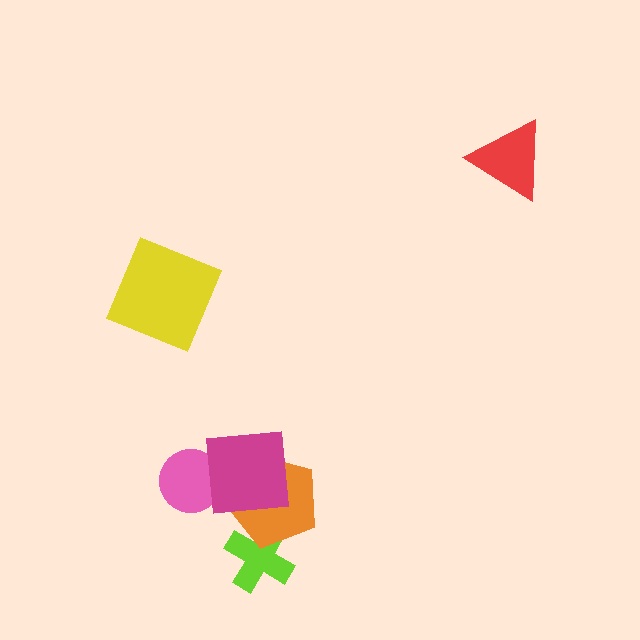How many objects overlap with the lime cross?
1 object overlaps with the lime cross.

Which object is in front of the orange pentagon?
The magenta square is in front of the orange pentagon.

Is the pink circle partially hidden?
Yes, it is partially covered by another shape.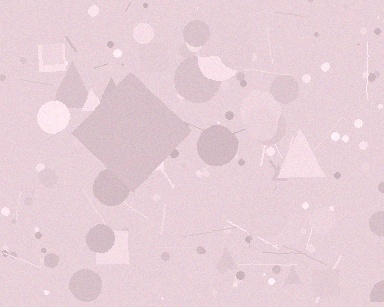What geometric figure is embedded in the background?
A diamond is embedded in the background.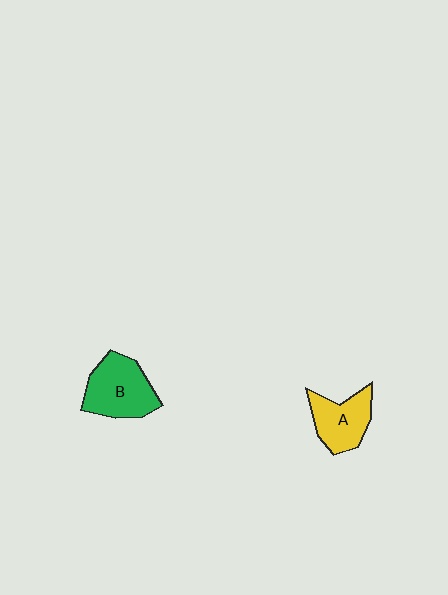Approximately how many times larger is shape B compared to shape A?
Approximately 1.3 times.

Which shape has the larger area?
Shape B (green).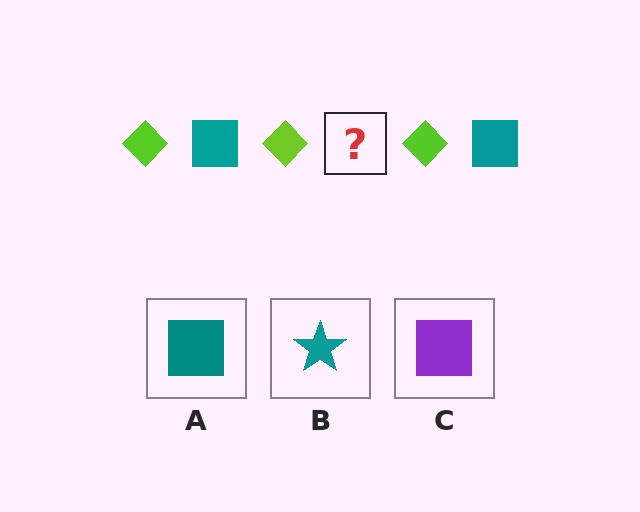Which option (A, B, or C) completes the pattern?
A.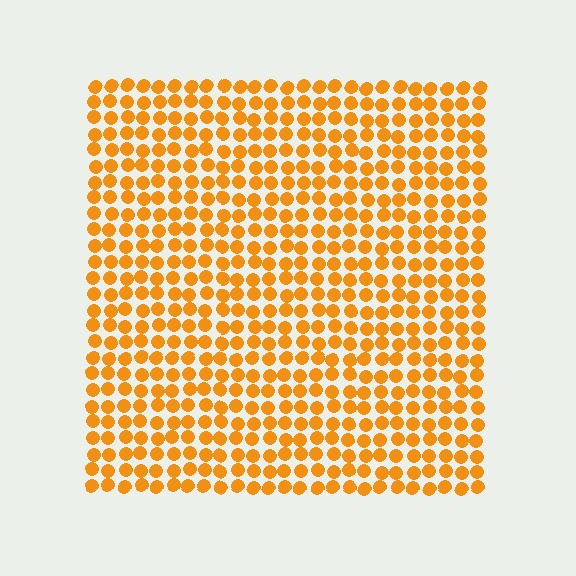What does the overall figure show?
The overall figure shows a square.